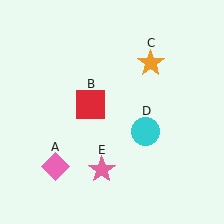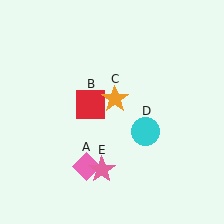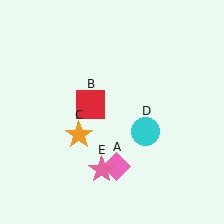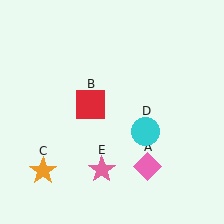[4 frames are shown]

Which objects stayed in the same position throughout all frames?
Red square (object B) and cyan circle (object D) and pink star (object E) remained stationary.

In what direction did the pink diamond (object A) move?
The pink diamond (object A) moved right.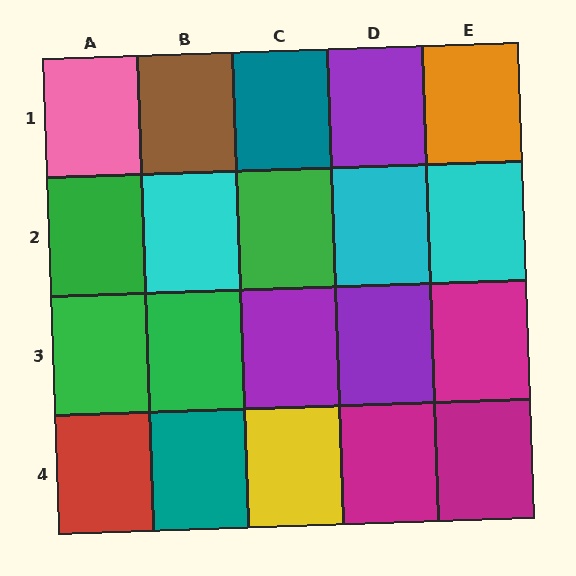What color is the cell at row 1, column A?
Pink.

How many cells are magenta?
3 cells are magenta.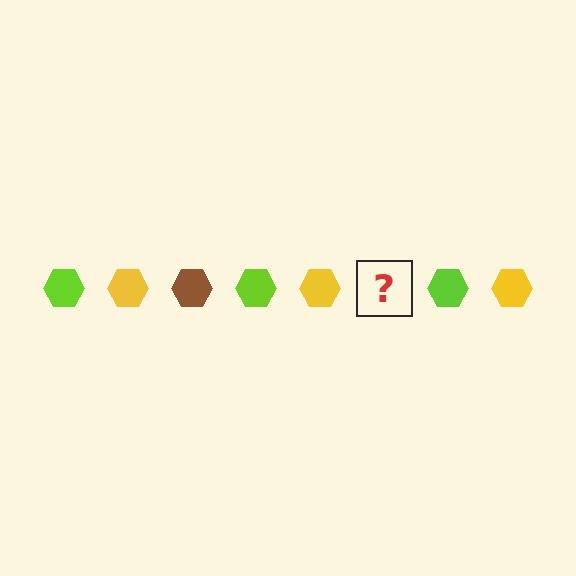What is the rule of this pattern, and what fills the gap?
The rule is that the pattern cycles through lime, yellow, brown hexagons. The gap should be filled with a brown hexagon.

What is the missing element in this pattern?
The missing element is a brown hexagon.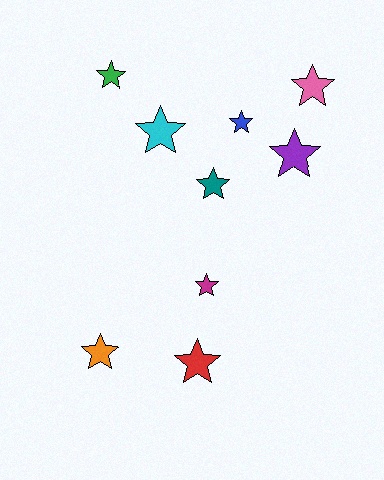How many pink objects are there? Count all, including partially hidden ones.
There is 1 pink object.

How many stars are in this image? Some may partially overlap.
There are 9 stars.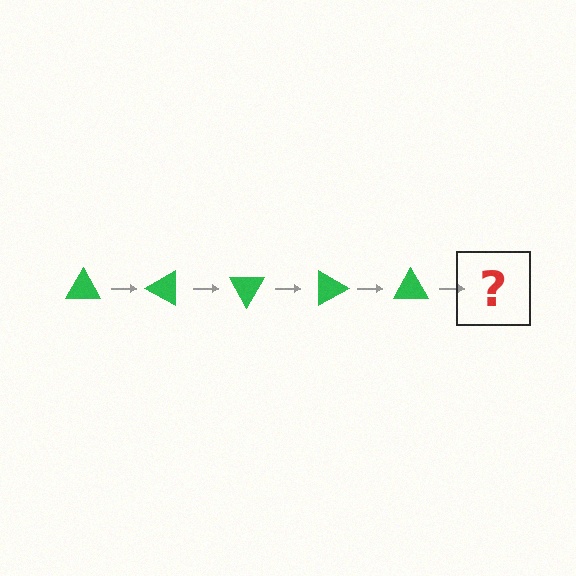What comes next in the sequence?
The next element should be a green triangle rotated 150 degrees.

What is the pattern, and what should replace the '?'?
The pattern is that the triangle rotates 30 degrees each step. The '?' should be a green triangle rotated 150 degrees.